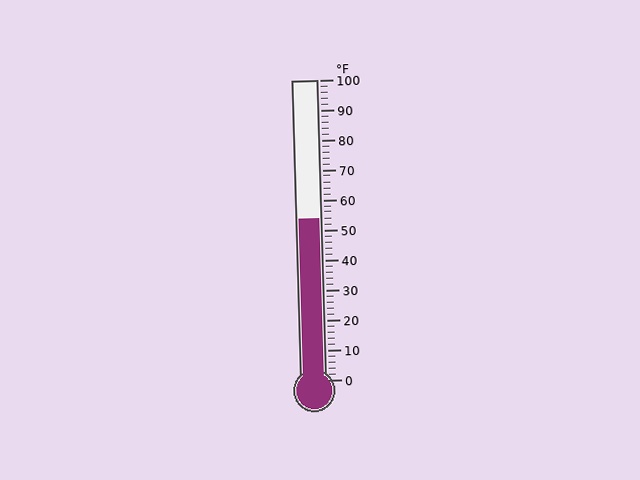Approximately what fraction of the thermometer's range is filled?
The thermometer is filled to approximately 55% of its range.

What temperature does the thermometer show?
The thermometer shows approximately 54°F.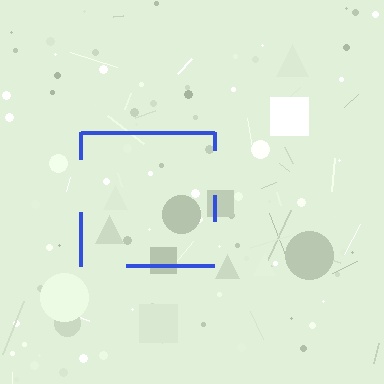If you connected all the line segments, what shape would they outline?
They would outline a square.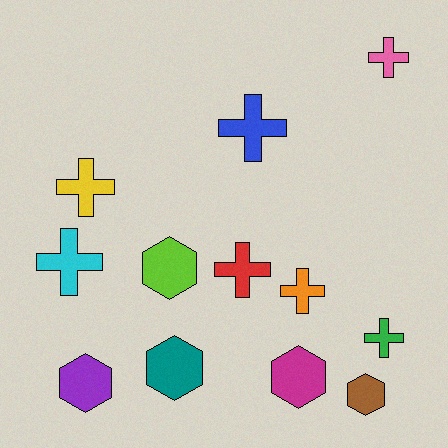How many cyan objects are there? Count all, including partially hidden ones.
There is 1 cyan object.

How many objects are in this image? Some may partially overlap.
There are 12 objects.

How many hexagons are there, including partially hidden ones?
There are 5 hexagons.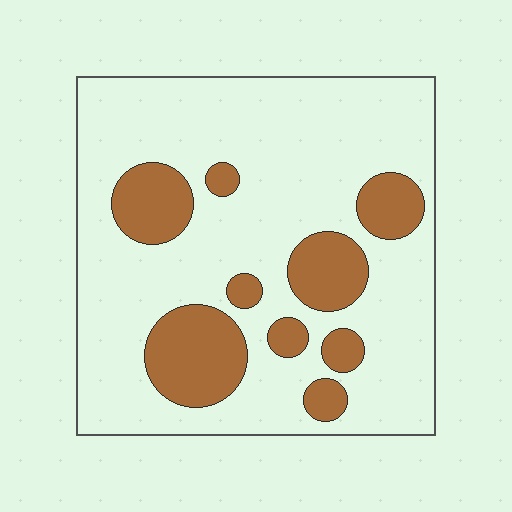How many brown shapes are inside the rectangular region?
9.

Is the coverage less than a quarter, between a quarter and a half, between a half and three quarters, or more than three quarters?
Less than a quarter.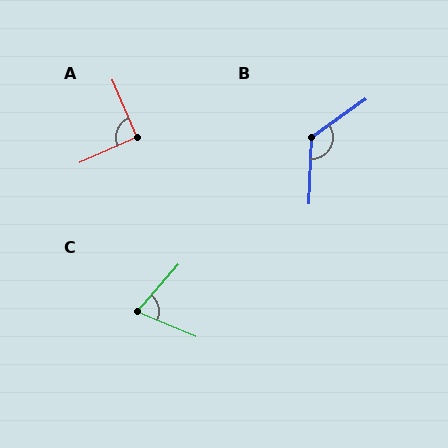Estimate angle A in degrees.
Approximately 91 degrees.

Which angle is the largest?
B, at approximately 128 degrees.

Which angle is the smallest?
C, at approximately 72 degrees.